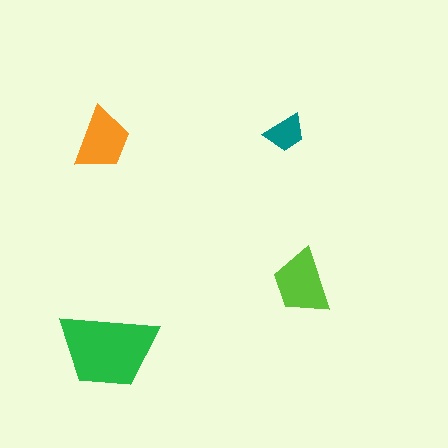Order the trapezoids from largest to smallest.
the green one, the lime one, the orange one, the teal one.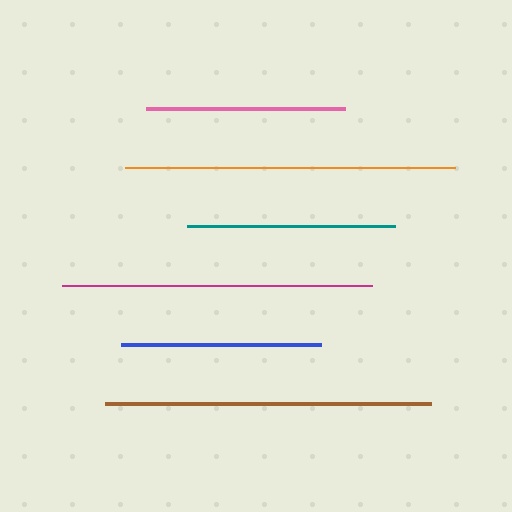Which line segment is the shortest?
The pink line is the shortest at approximately 199 pixels.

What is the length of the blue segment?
The blue segment is approximately 200 pixels long.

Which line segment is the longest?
The orange line is the longest at approximately 329 pixels.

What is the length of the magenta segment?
The magenta segment is approximately 311 pixels long.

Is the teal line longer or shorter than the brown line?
The brown line is longer than the teal line.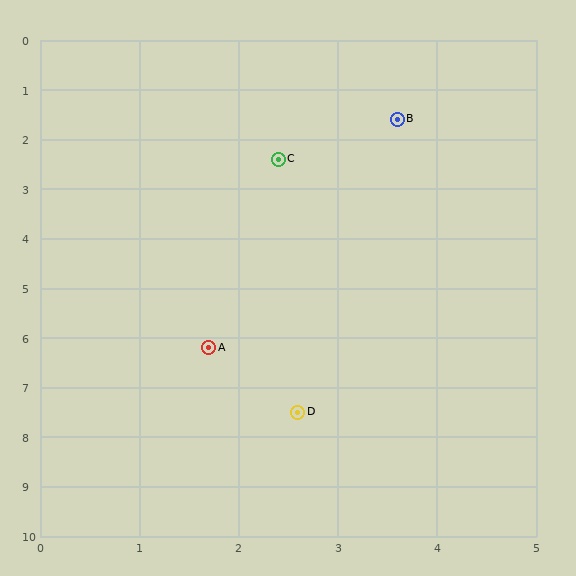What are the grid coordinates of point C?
Point C is at approximately (2.4, 2.4).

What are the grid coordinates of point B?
Point B is at approximately (3.6, 1.6).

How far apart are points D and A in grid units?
Points D and A are about 1.6 grid units apart.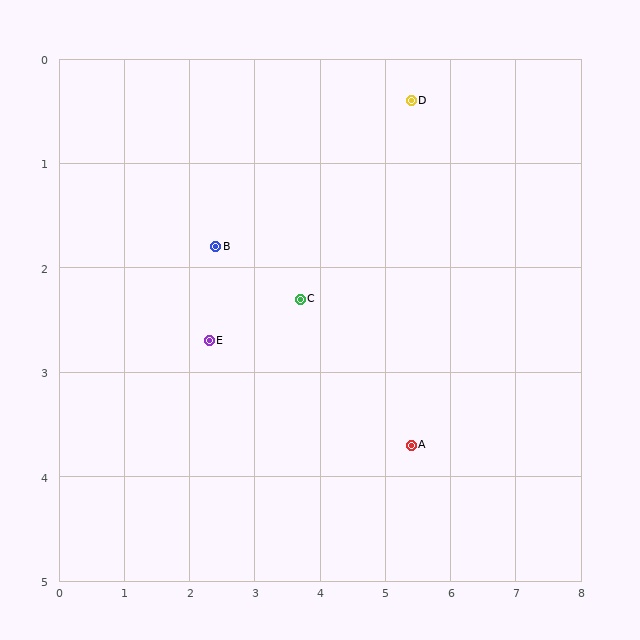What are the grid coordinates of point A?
Point A is at approximately (5.4, 3.7).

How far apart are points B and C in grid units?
Points B and C are about 1.4 grid units apart.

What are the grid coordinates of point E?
Point E is at approximately (2.3, 2.7).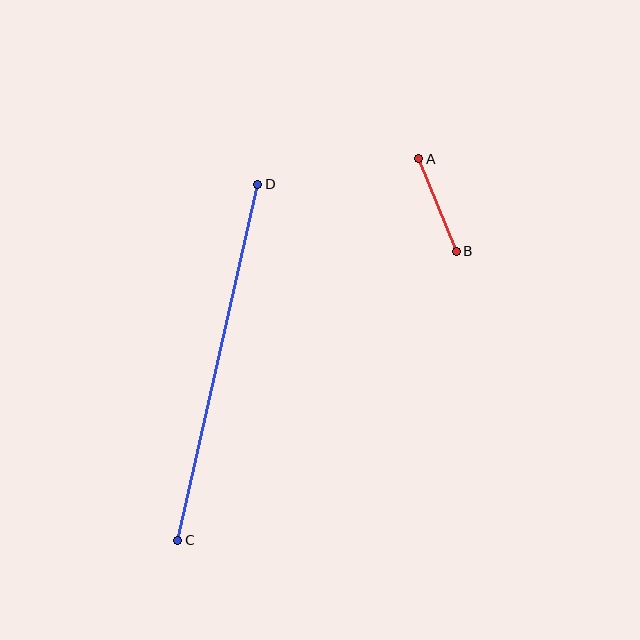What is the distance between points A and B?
The distance is approximately 100 pixels.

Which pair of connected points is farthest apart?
Points C and D are farthest apart.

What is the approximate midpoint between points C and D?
The midpoint is at approximately (218, 362) pixels.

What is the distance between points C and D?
The distance is approximately 365 pixels.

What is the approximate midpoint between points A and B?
The midpoint is at approximately (437, 205) pixels.